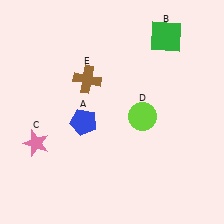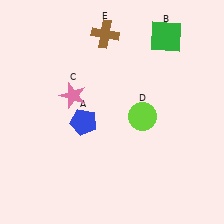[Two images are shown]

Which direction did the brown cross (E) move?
The brown cross (E) moved up.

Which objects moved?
The objects that moved are: the pink star (C), the brown cross (E).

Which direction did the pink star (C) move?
The pink star (C) moved up.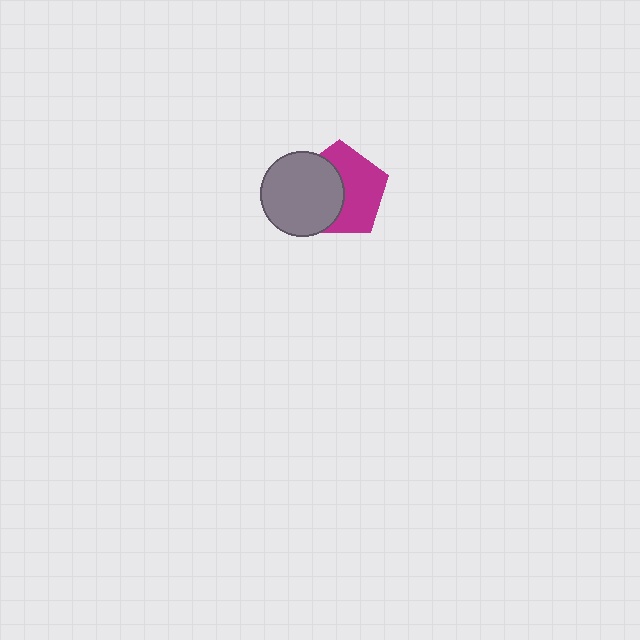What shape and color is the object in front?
The object in front is a gray circle.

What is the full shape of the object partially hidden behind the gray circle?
The partially hidden object is a magenta pentagon.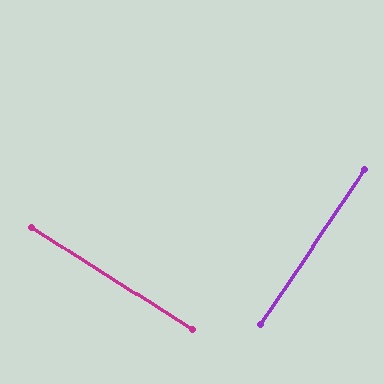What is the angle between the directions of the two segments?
Approximately 89 degrees.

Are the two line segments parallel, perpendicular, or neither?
Perpendicular — they meet at approximately 89°.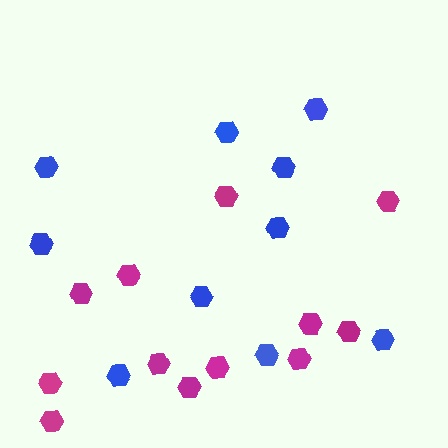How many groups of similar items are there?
There are 2 groups: one group of magenta hexagons (12) and one group of blue hexagons (10).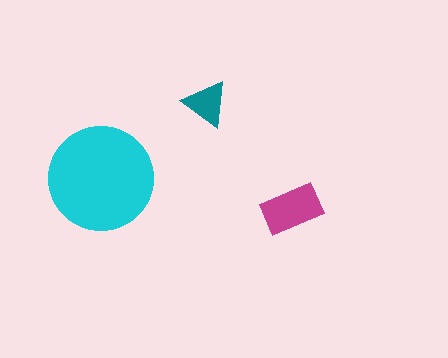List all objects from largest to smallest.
The cyan circle, the magenta rectangle, the teal triangle.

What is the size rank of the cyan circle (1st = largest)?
1st.